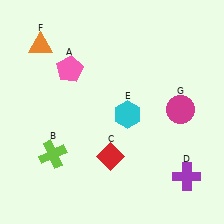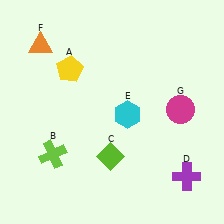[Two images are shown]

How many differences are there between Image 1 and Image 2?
There are 2 differences between the two images.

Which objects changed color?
A changed from pink to yellow. C changed from red to lime.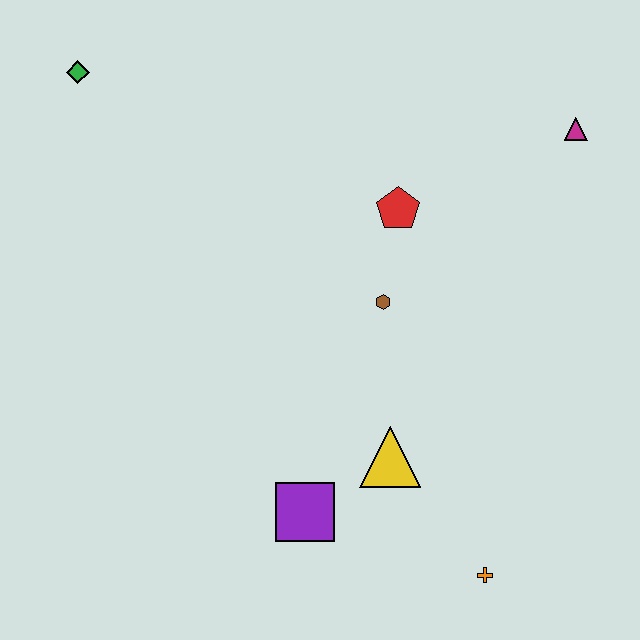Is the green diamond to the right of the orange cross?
No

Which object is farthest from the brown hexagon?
The green diamond is farthest from the brown hexagon.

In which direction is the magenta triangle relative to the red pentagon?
The magenta triangle is to the right of the red pentagon.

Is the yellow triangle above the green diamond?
No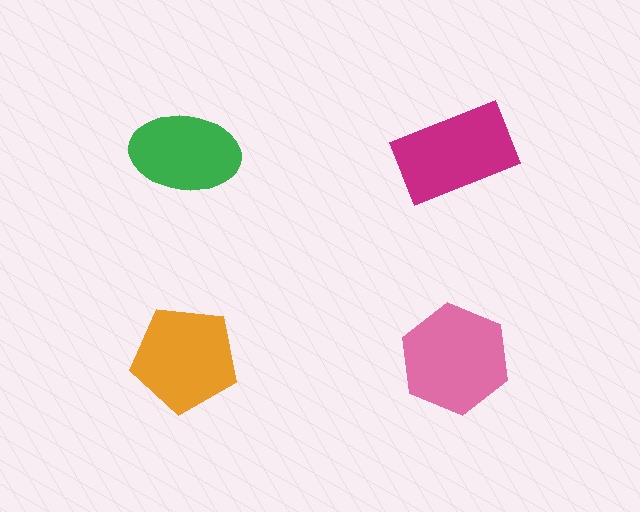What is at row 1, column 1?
A green ellipse.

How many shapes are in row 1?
2 shapes.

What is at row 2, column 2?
A pink hexagon.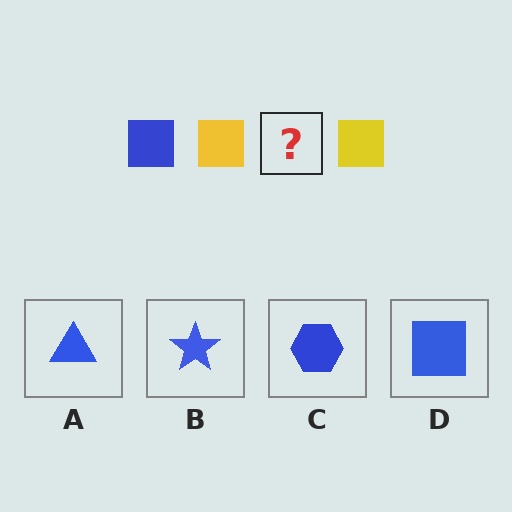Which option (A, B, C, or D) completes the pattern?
D.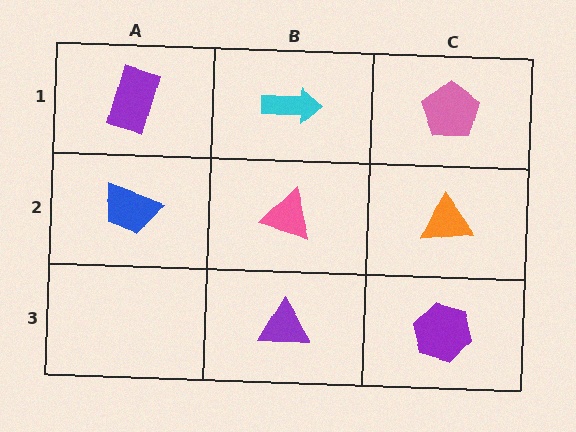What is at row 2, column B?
A pink triangle.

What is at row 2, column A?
A blue trapezoid.